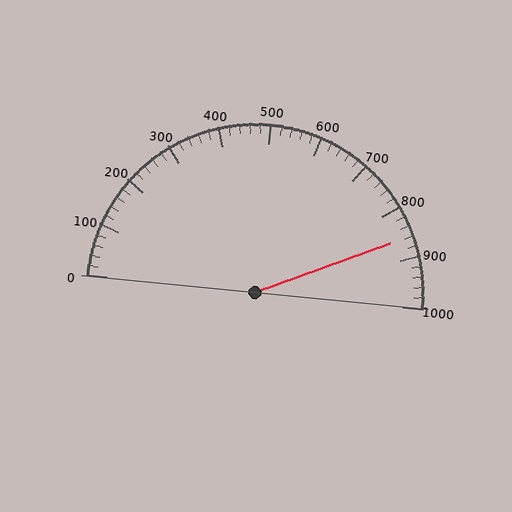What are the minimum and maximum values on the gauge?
The gauge ranges from 0 to 1000.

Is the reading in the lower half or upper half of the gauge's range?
The reading is in the upper half of the range (0 to 1000).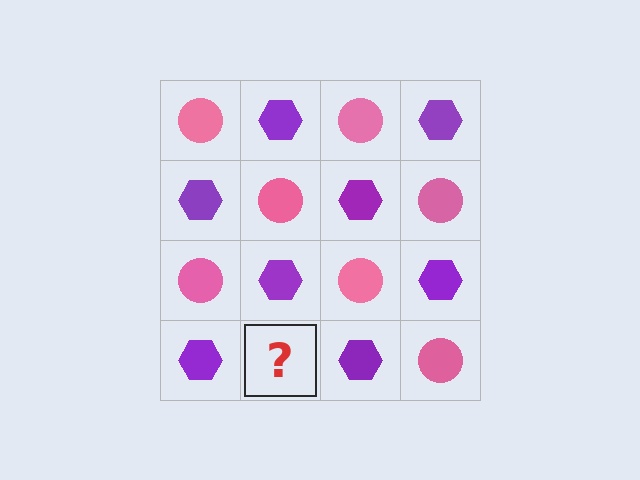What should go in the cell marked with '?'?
The missing cell should contain a pink circle.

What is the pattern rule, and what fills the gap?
The rule is that it alternates pink circle and purple hexagon in a checkerboard pattern. The gap should be filled with a pink circle.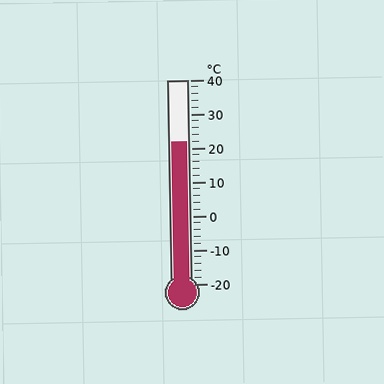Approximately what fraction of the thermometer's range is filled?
The thermometer is filled to approximately 70% of its range.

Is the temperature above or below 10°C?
The temperature is above 10°C.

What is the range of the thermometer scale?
The thermometer scale ranges from -20°C to 40°C.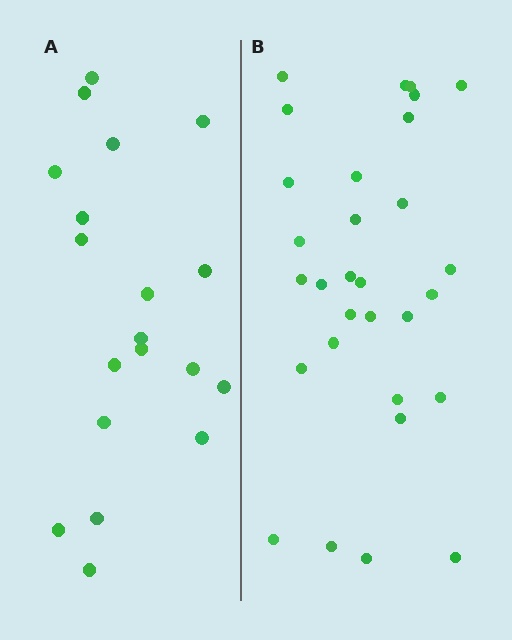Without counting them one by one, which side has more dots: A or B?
Region B (the right region) has more dots.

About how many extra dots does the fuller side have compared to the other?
Region B has roughly 12 or so more dots than region A.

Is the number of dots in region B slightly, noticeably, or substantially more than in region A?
Region B has substantially more. The ratio is roughly 1.6 to 1.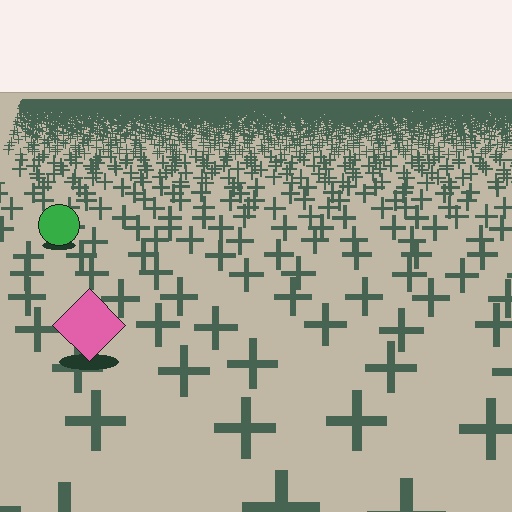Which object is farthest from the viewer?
The green circle is farthest from the viewer. It appears smaller and the ground texture around it is denser.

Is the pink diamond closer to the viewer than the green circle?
Yes. The pink diamond is closer — you can tell from the texture gradient: the ground texture is coarser near it.